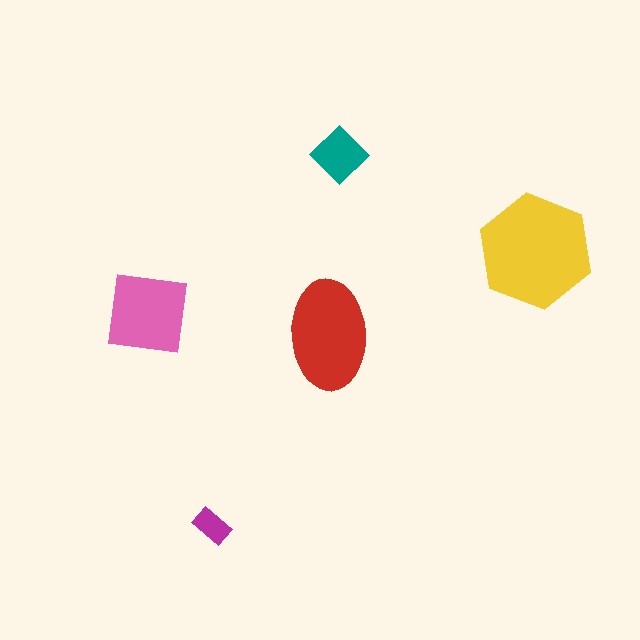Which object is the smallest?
The magenta rectangle.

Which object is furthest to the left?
The pink square is leftmost.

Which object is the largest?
The yellow hexagon.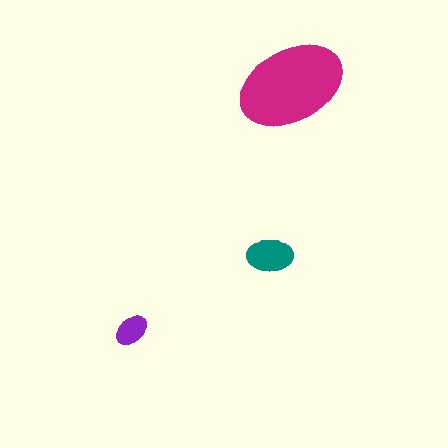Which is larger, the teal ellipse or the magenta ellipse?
The magenta one.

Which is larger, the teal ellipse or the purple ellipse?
The teal one.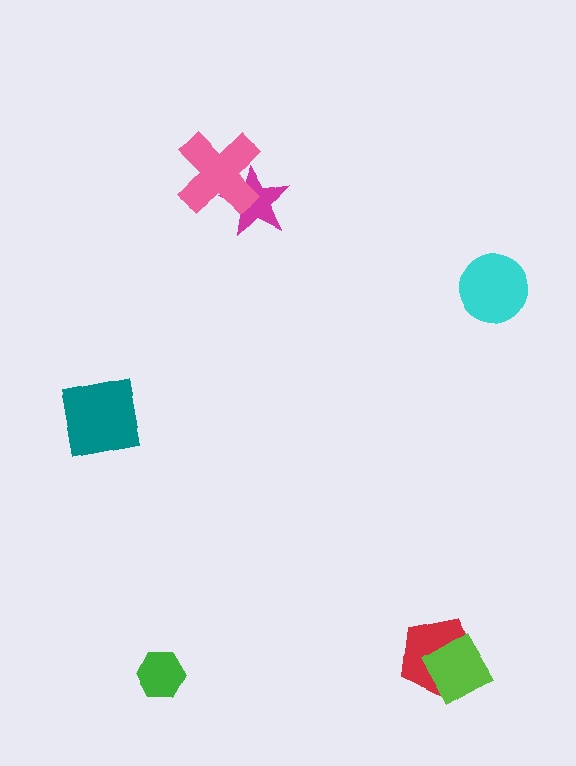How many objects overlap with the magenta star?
1 object overlaps with the magenta star.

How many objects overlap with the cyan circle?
0 objects overlap with the cyan circle.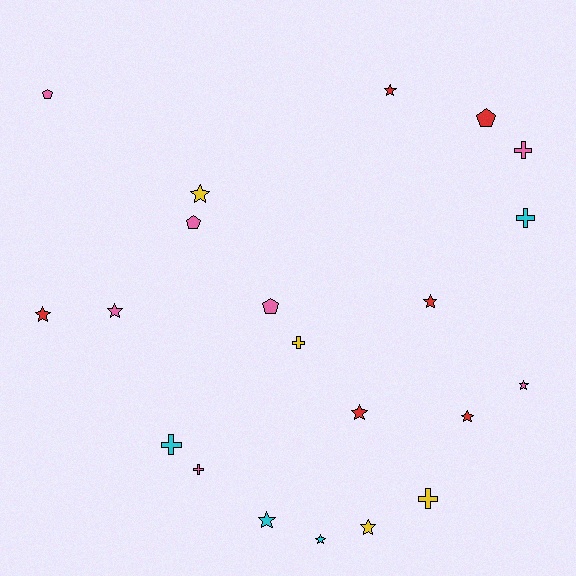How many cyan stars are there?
There are 2 cyan stars.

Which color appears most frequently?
Pink, with 7 objects.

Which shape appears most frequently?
Star, with 11 objects.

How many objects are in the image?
There are 21 objects.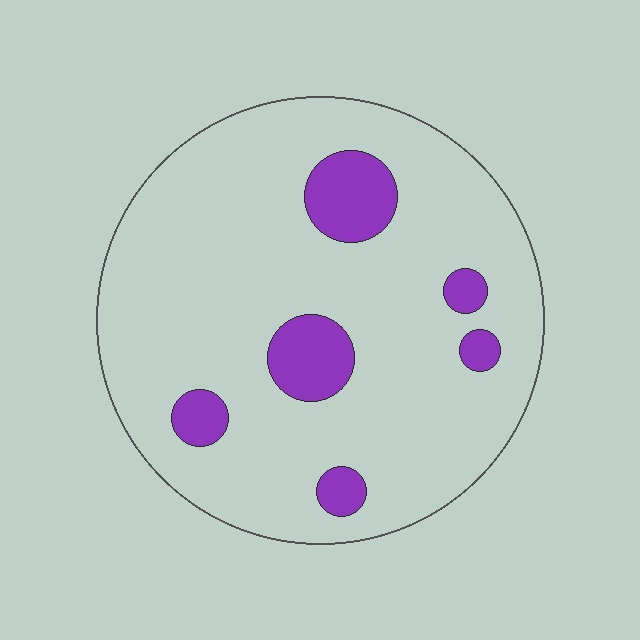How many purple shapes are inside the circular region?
6.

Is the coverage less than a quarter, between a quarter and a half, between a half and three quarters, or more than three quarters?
Less than a quarter.